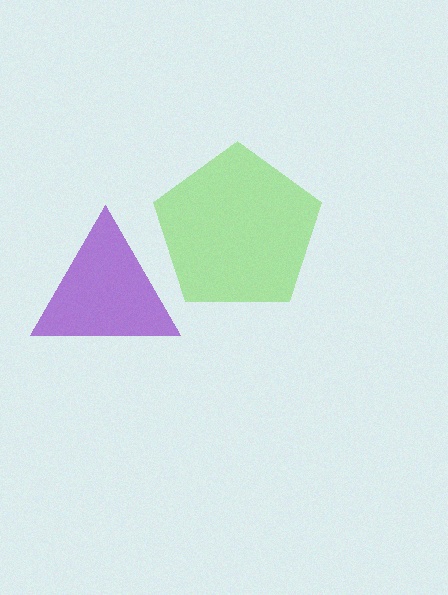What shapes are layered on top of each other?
The layered shapes are: a purple triangle, a lime pentagon.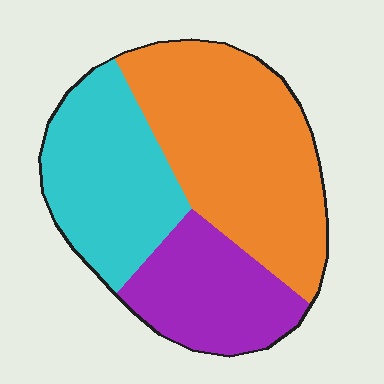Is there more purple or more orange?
Orange.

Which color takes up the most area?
Orange, at roughly 45%.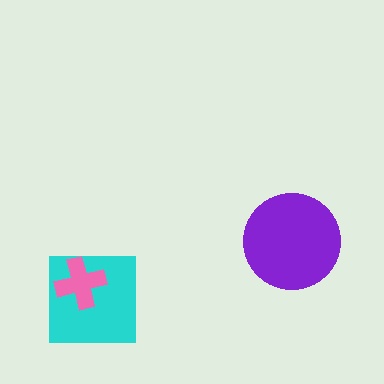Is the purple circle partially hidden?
No, no other shape covers it.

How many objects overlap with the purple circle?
0 objects overlap with the purple circle.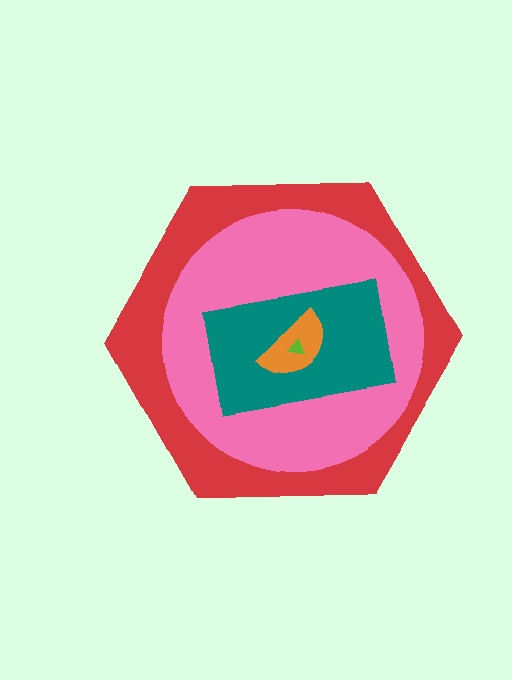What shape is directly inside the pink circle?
The teal rectangle.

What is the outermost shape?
The red hexagon.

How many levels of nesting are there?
5.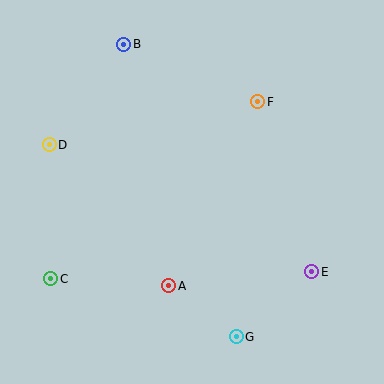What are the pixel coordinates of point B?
Point B is at (124, 44).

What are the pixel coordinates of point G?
Point G is at (236, 337).